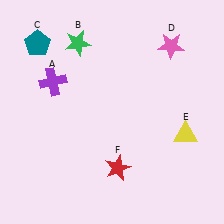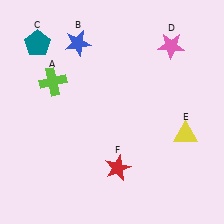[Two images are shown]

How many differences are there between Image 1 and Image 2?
There are 2 differences between the two images.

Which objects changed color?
A changed from purple to lime. B changed from green to blue.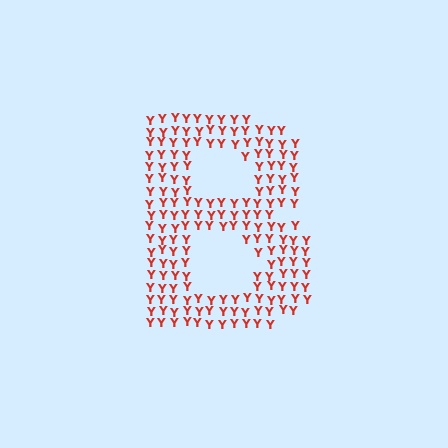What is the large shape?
The large shape is the letter B.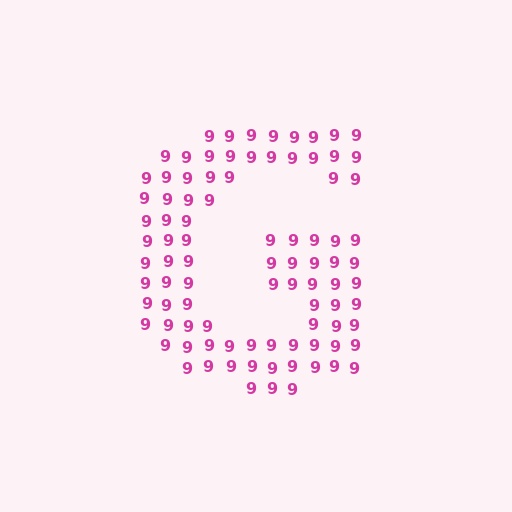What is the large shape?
The large shape is the letter G.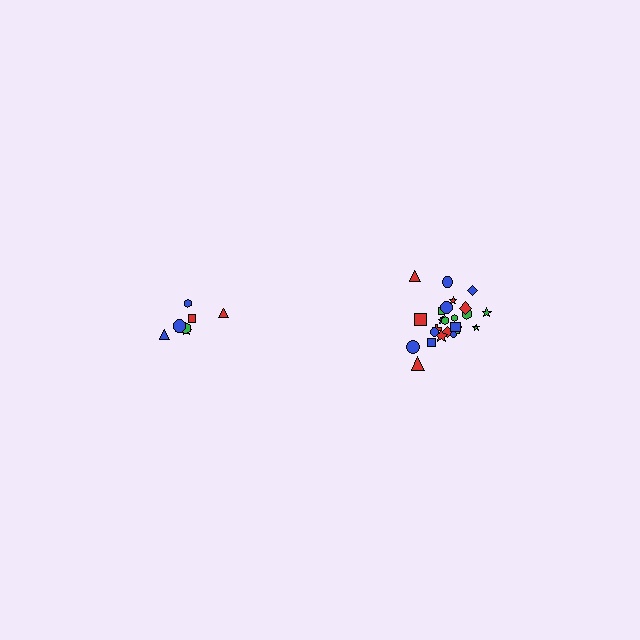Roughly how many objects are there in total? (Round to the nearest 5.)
Roughly 35 objects in total.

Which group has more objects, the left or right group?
The right group.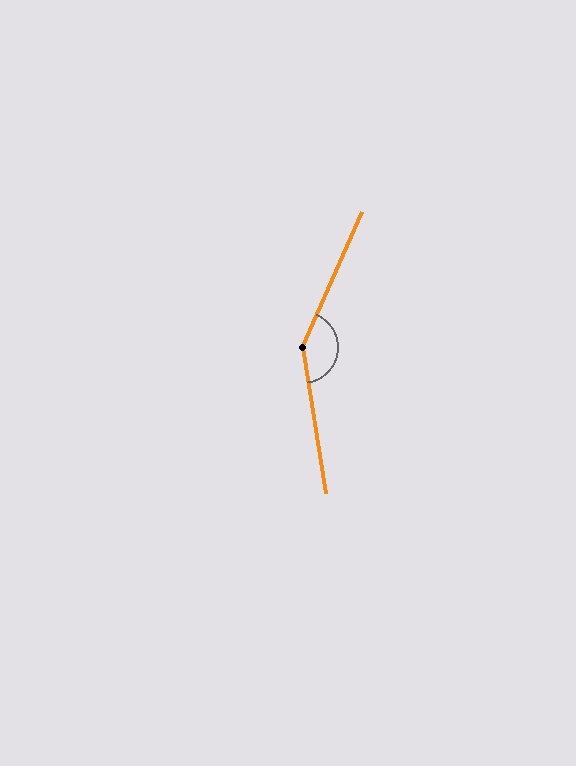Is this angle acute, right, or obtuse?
It is obtuse.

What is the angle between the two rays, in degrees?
Approximately 147 degrees.